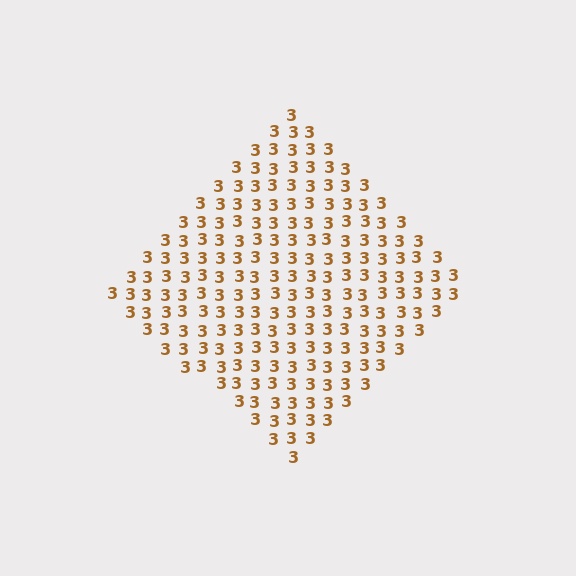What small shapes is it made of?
It is made of small digit 3's.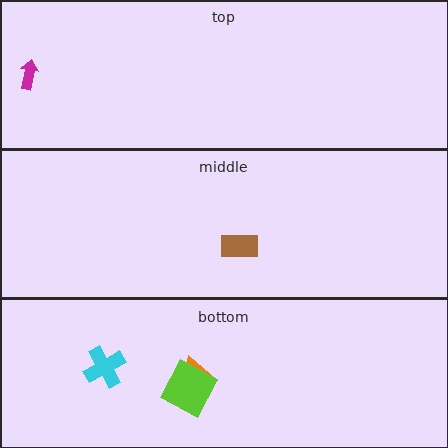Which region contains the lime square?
The bottom region.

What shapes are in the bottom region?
The orange triangle, the cyan cross, the lime square.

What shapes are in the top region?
The magenta arrow.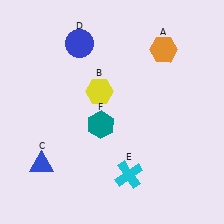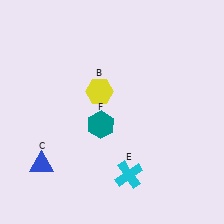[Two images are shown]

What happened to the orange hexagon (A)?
The orange hexagon (A) was removed in Image 2. It was in the top-right area of Image 1.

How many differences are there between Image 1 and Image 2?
There are 2 differences between the two images.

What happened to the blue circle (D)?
The blue circle (D) was removed in Image 2. It was in the top-left area of Image 1.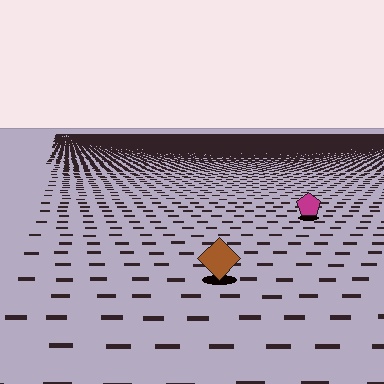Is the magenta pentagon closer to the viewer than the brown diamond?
No. The brown diamond is closer — you can tell from the texture gradient: the ground texture is coarser near it.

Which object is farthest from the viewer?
The magenta pentagon is farthest from the viewer. It appears smaller and the ground texture around it is denser.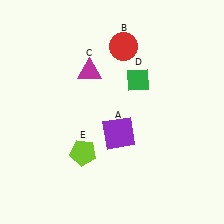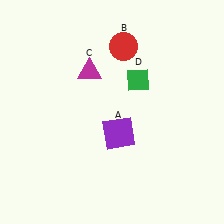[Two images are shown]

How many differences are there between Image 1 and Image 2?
There is 1 difference between the two images.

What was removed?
The lime pentagon (E) was removed in Image 2.